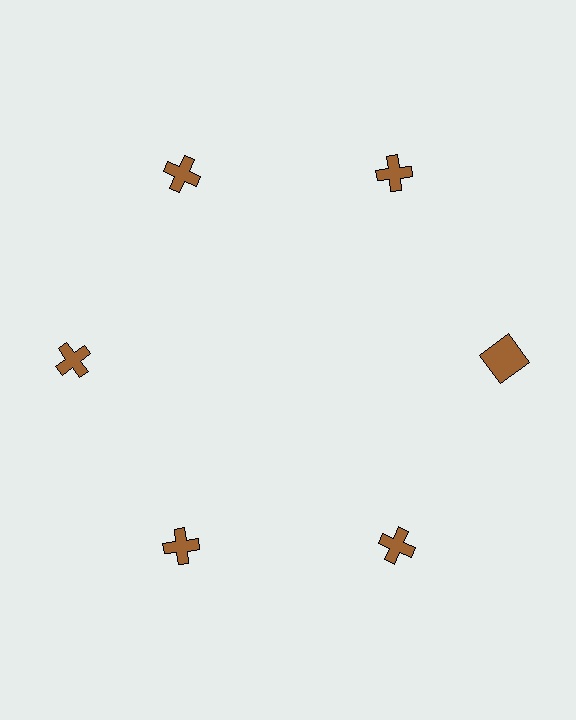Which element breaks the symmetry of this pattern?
The brown square at roughly the 3 o'clock position breaks the symmetry. All other shapes are brown crosses.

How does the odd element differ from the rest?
It has a different shape: square instead of cross.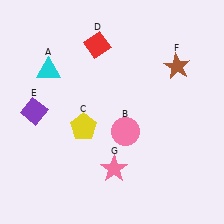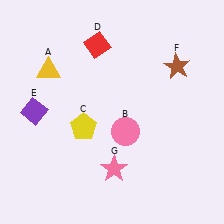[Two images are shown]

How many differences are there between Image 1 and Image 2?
There is 1 difference between the two images.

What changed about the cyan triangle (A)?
In Image 1, A is cyan. In Image 2, it changed to yellow.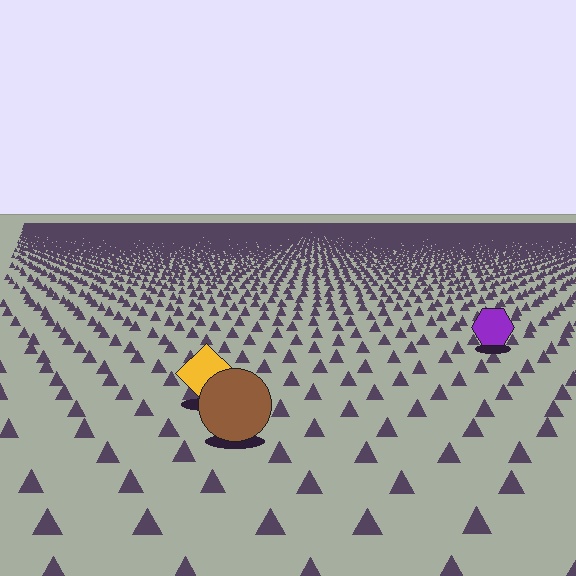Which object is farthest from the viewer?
The purple hexagon is farthest from the viewer. It appears smaller and the ground texture around it is denser.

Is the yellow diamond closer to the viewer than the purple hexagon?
Yes. The yellow diamond is closer — you can tell from the texture gradient: the ground texture is coarser near it.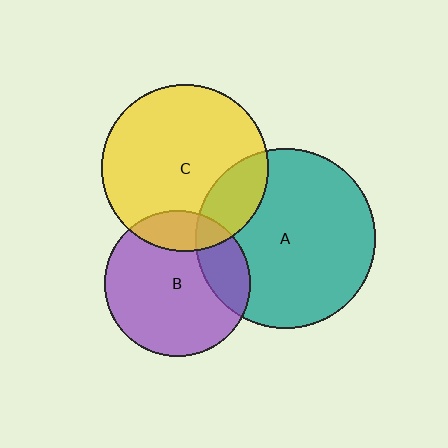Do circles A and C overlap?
Yes.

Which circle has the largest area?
Circle A (teal).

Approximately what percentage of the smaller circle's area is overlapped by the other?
Approximately 20%.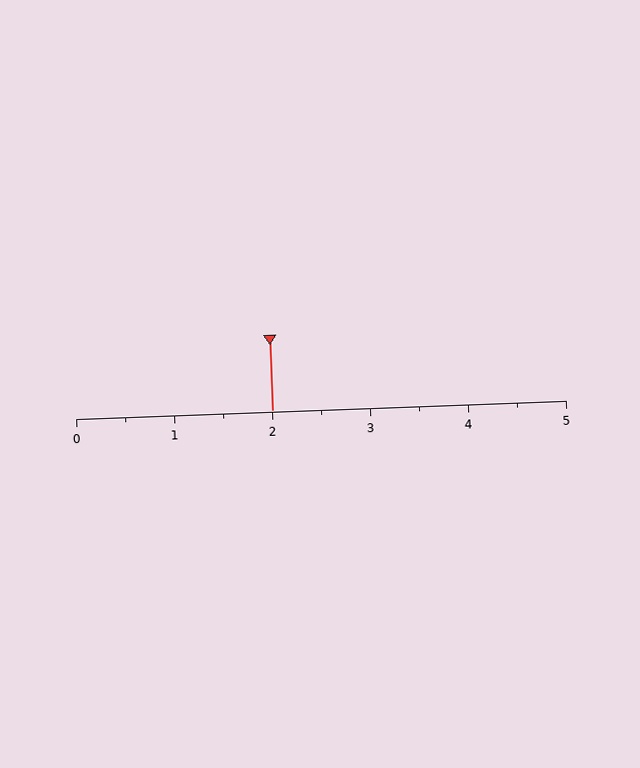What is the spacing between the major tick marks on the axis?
The major ticks are spaced 1 apart.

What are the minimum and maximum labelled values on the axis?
The axis runs from 0 to 5.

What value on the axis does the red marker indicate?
The marker indicates approximately 2.